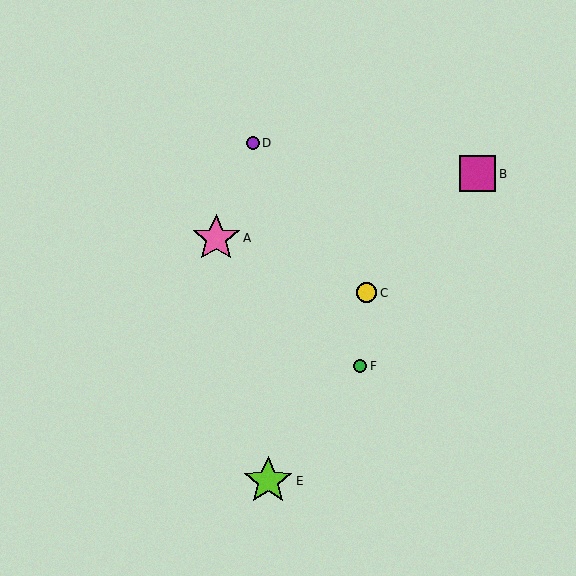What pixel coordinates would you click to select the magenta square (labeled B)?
Click at (478, 174) to select the magenta square B.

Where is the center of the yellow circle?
The center of the yellow circle is at (367, 293).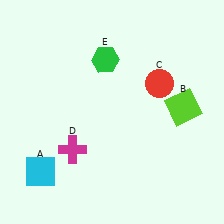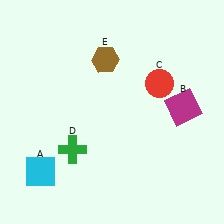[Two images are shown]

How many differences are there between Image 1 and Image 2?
There are 3 differences between the two images.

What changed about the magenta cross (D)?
In Image 1, D is magenta. In Image 2, it changed to green.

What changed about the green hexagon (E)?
In Image 1, E is green. In Image 2, it changed to brown.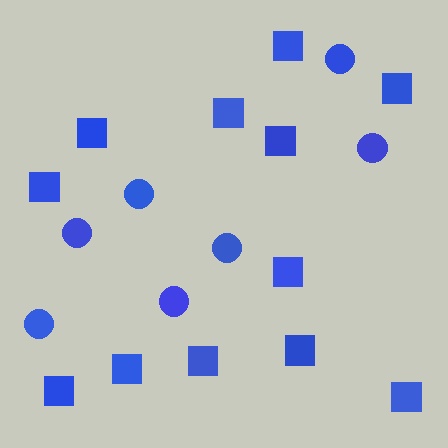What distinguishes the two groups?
There are 2 groups: one group of circles (7) and one group of squares (12).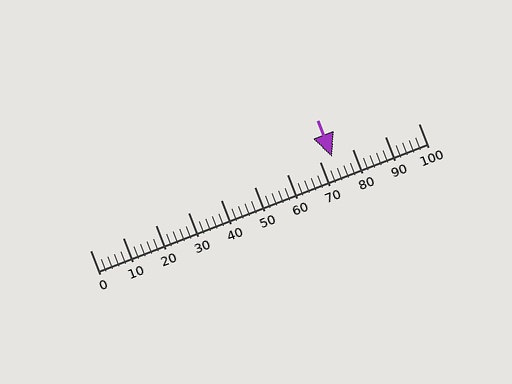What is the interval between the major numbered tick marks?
The major tick marks are spaced 10 units apart.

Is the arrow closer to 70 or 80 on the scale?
The arrow is closer to 70.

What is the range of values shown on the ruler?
The ruler shows values from 0 to 100.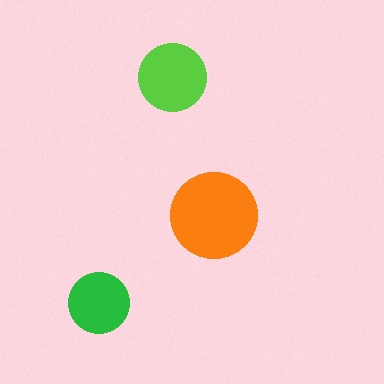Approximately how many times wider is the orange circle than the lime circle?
About 1.5 times wider.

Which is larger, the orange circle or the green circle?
The orange one.